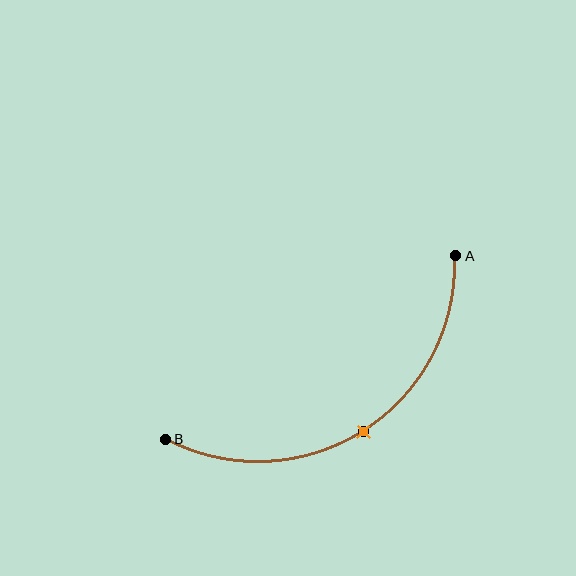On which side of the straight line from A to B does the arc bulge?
The arc bulges below the straight line connecting A and B.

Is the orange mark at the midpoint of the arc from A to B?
Yes. The orange mark lies on the arc at equal arc-length from both A and B — it is the arc midpoint.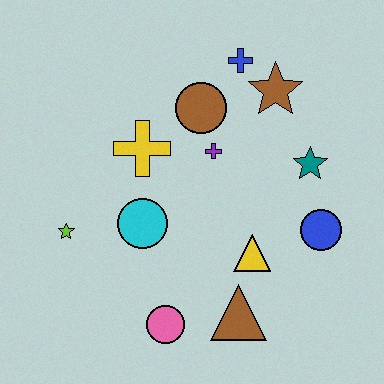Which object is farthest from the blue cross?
The pink circle is farthest from the blue cross.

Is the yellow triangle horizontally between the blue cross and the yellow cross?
No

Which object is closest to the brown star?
The blue cross is closest to the brown star.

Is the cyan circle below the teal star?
Yes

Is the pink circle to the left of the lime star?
No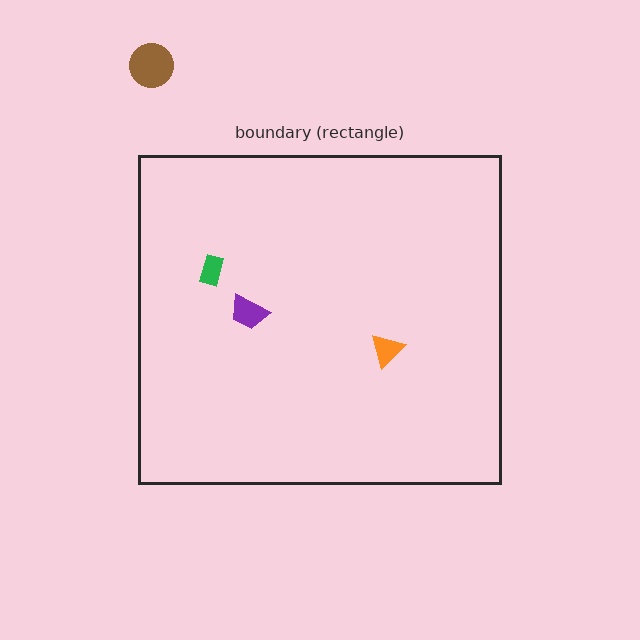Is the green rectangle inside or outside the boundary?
Inside.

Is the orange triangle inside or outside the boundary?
Inside.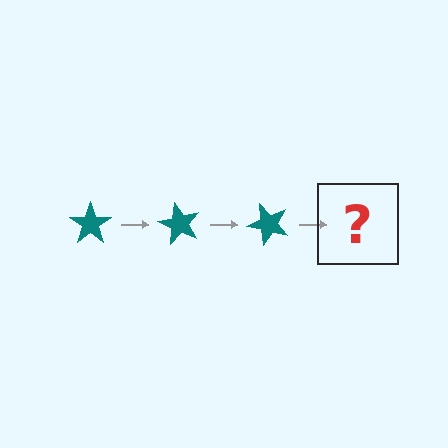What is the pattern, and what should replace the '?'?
The pattern is that the star rotates 60 degrees each step. The '?' should be a teal star rotated 180 degrees.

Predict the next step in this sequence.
The next step is a teal star rotated 180 degrees.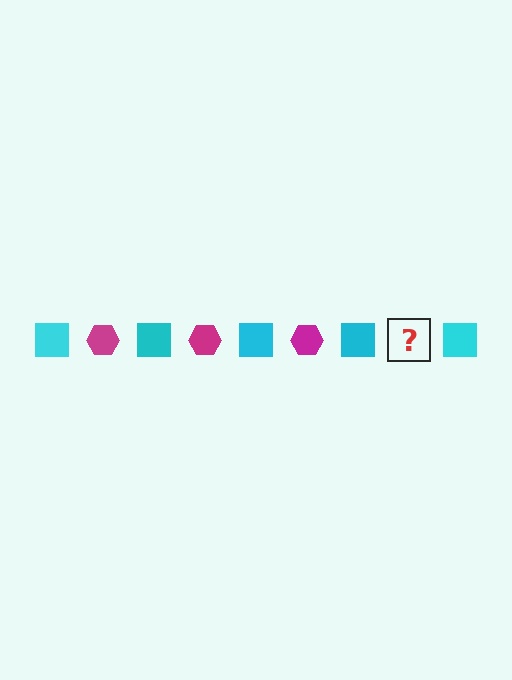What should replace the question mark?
The question mark should be replaced with a magenta hexagon.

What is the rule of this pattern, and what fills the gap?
The rule is that the pattern alternates between cyan square and magenta hexagon. The gap should be filled with a magenta hexagon.